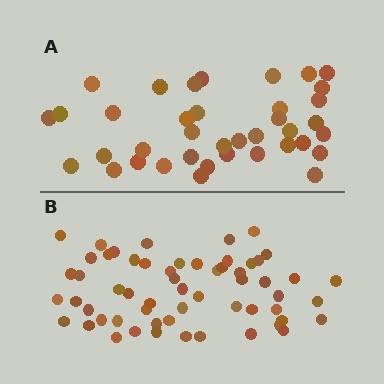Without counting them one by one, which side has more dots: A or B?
Region B (the bottom region) has more dots.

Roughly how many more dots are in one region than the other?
Region B has approximately 20 more dots than region A.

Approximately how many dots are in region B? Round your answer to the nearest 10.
About 60 dots. (The exact count is 58, which rounds to 60.)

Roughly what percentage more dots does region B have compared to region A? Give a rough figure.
About 55% more.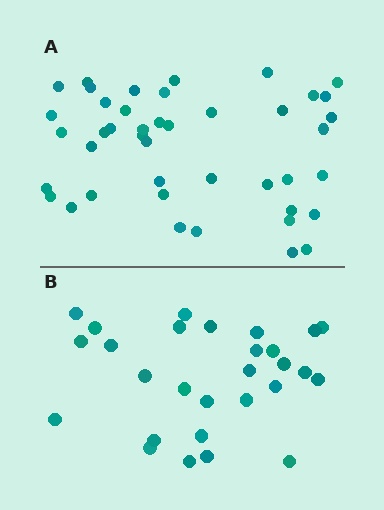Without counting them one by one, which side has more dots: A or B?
Region A (the top region) has more dots.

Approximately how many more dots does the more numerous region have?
Region A has approximately 15 more dots than region B.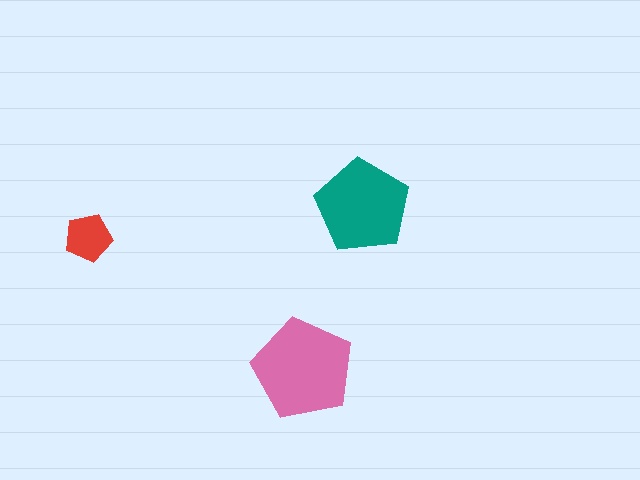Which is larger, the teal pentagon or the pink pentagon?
The pink one.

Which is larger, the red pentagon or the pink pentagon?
The pink one.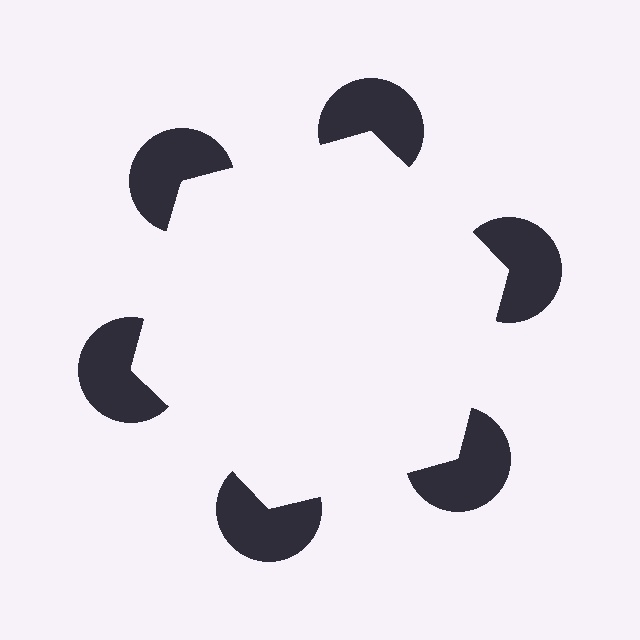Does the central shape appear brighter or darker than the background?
It typically appears slightly brighter than the background, even though no actual brightness change is drawn.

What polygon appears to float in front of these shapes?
An illusory hexagon — its edges are inferred from the aligned wedge cuts in the pac-man discs, not physically drawn.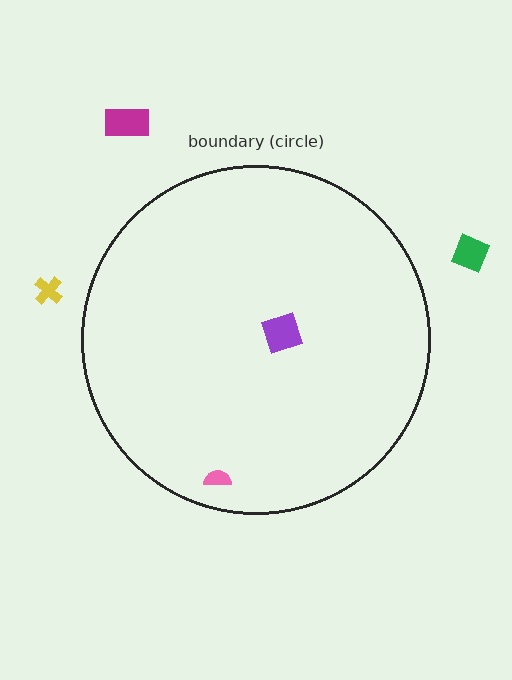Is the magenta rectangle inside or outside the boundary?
Outside.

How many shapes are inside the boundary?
2 inside, 3 outside.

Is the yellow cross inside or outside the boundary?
Outside.